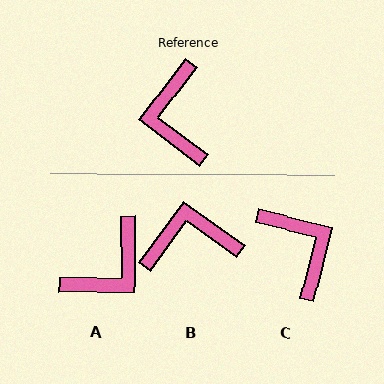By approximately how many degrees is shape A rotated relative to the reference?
Approximately 128 degrees counter-clockwise.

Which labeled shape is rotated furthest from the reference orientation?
C, about 156 degrees away.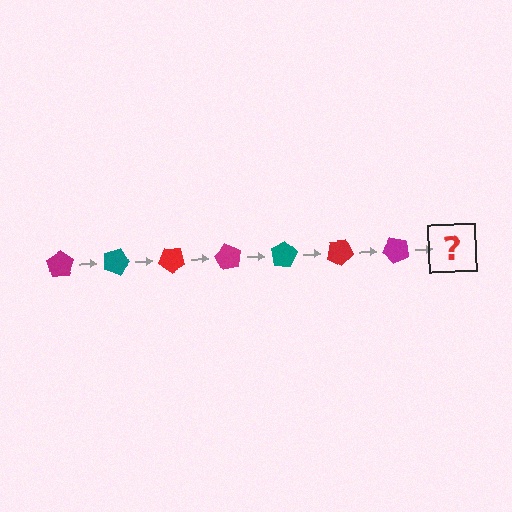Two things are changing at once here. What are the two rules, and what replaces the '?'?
The two rules are that it rotates 20 degrees each step and the color cycles through magenta, teal, and red. The '?' should be a teal pentagon, rotated 140 degrees from the start.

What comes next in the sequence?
The next element should be a teal pentagon, rotated 140 degrees from the start.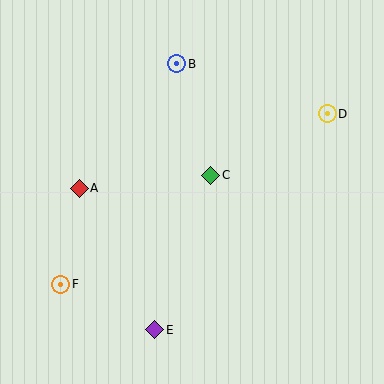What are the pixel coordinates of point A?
Point A is at (79, 188).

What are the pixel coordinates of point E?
Point E is at (155, 330).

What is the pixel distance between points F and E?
The distance between F and E is 104 pixels.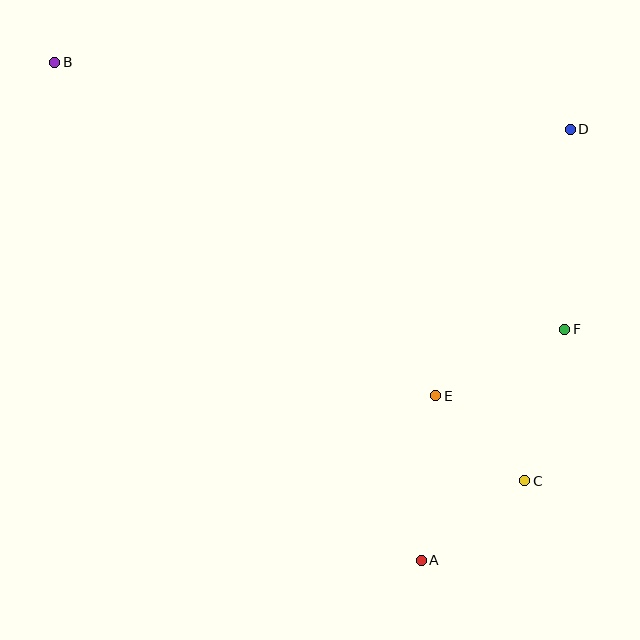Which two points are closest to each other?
Points C and E are closest to each other.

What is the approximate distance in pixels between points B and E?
The distance between B and E is approximately 506 pixels.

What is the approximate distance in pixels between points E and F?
The distance between E and F is approximately 145 pixels.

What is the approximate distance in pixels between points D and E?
The distance between D and E is approximately 298 pixels.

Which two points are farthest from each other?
Points B and C are farthest from each other.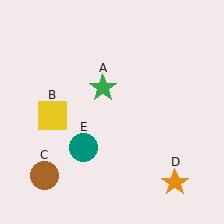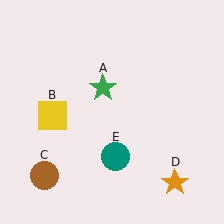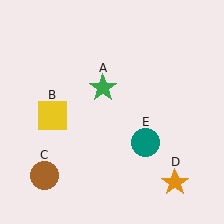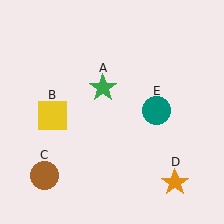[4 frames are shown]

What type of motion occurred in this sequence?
The teal circle (object E) rotated counterclockwise around the center of the scene.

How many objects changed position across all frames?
1 object changed position: teal circle (object E).